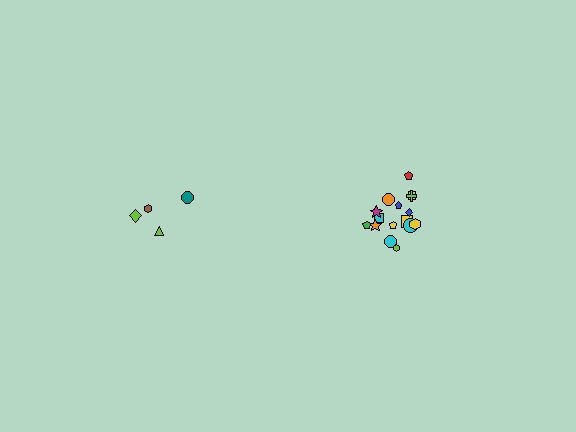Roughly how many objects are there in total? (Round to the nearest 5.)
Roughly 20 objects in total.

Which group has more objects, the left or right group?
The right group.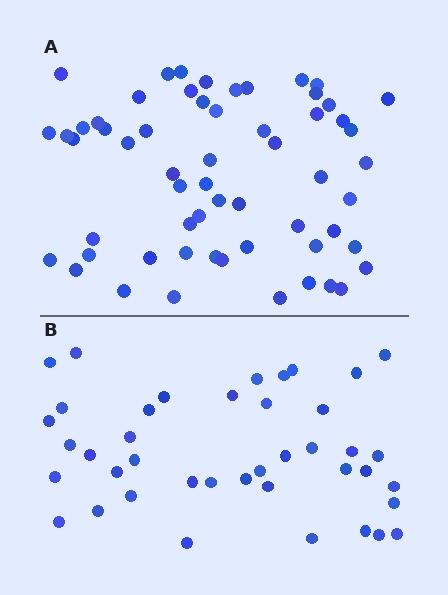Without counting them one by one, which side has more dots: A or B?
Region A (the top region) has more dots.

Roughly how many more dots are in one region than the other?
Region A has approximately 20 more dots than region B.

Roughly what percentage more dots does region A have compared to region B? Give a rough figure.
About 45% more.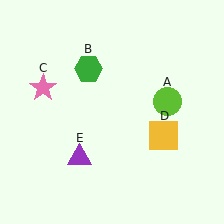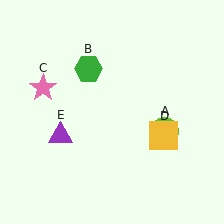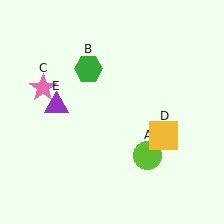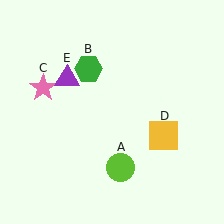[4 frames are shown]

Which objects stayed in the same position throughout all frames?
Green hexagon (object B) and pink star (object C) and yellow square (object D) remained stationary.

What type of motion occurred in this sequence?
The lime circle (object A), purple triangle (object E) rotated clockwise around the center of the scene.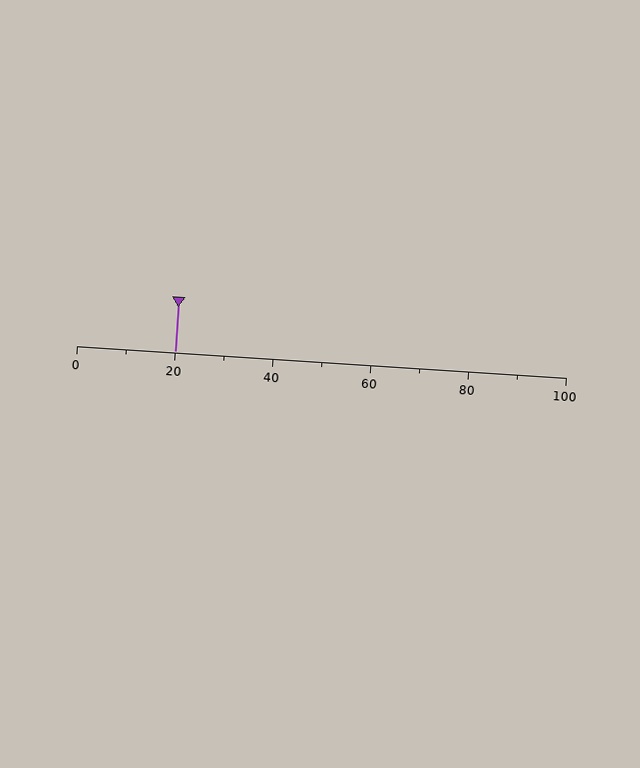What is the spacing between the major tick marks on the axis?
The major ticks are spaced 20 apart.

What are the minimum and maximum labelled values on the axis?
The axis runs from 0 to 100.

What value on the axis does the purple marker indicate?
The marker indicates approximately 20.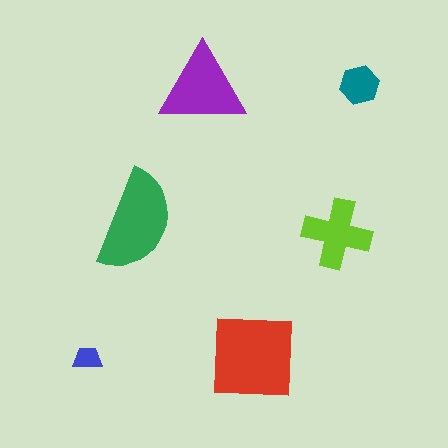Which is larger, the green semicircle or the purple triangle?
The green semicircle.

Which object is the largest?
The red square.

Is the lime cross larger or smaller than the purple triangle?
Smaller.